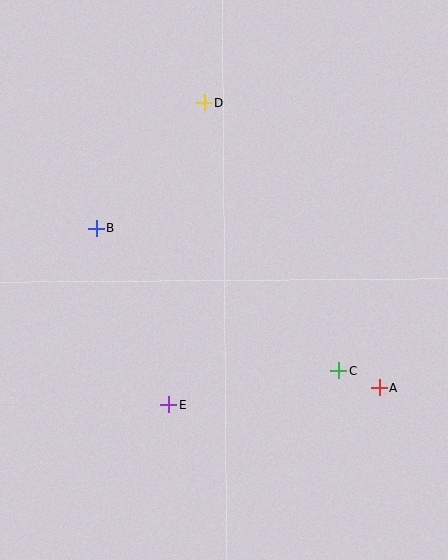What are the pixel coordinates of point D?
Point D is at (204, 103).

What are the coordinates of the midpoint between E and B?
The midpoint between E and B is at (132, 317).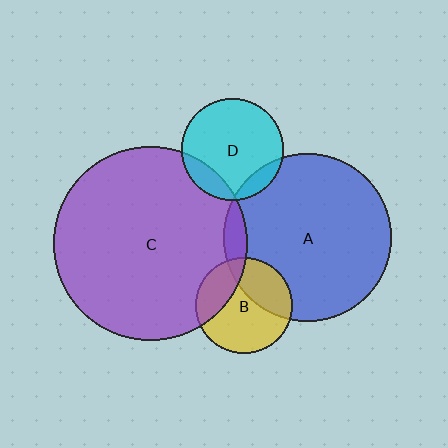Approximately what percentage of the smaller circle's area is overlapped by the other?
Approximately 15%.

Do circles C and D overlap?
Yes.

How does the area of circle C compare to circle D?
Approximately 3.6 times.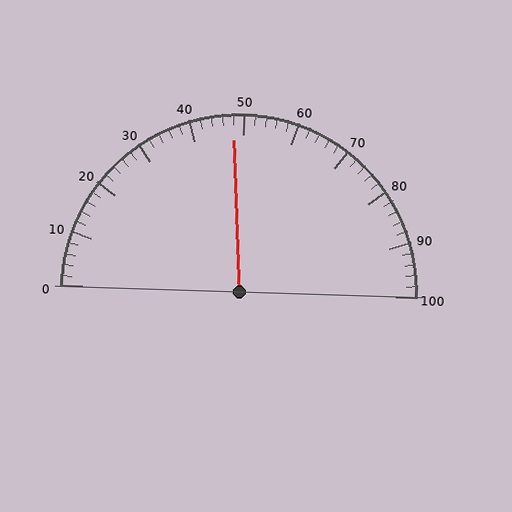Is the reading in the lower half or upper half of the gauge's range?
The reading is in the lower half of the range (0 to 100).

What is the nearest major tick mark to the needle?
The nearest major tick mark is 50.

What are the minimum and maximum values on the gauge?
The gauge ranges from 0 to 100.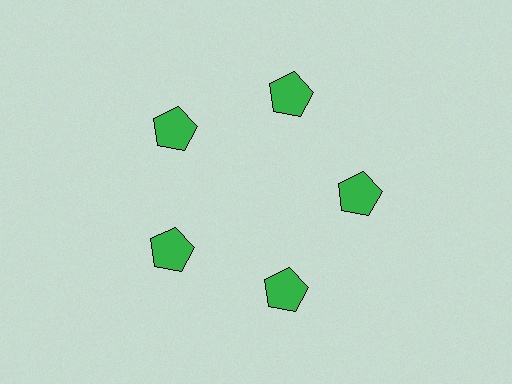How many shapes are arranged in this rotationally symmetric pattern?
There are 5 shapes, arranged in 5 groups of 1.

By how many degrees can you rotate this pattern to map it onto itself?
The pattern maps onto itself every 72 degrees of rotation.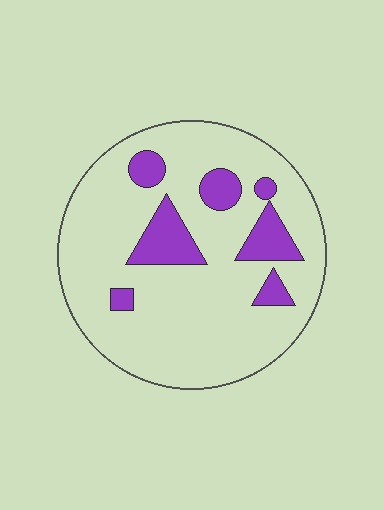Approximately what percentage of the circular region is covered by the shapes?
Approximately 15%.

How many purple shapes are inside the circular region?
7.